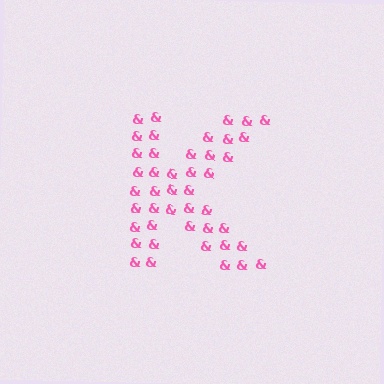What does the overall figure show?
The overall figure shows the letter K.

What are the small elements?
The small elements are ampersands.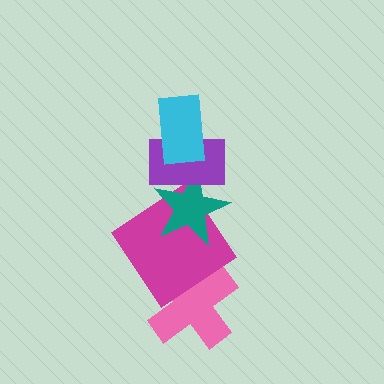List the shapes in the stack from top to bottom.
From top to bottom: the cyan rectangle, the purple rectangle, the teal star, the magenta diamond, the pink cross.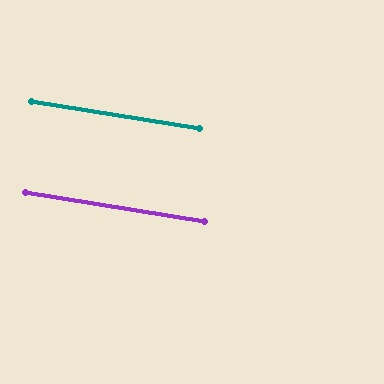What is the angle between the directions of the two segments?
Approximately 0 degrees.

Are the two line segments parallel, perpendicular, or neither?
Parallel — their directions differ by only 0.0°.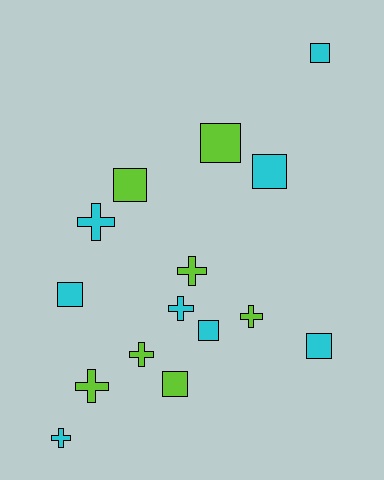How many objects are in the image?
There are 15 objects.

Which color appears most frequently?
Cyan, with 8 objects.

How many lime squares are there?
There are 3 lime squares.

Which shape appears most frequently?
Square, with 8 objects.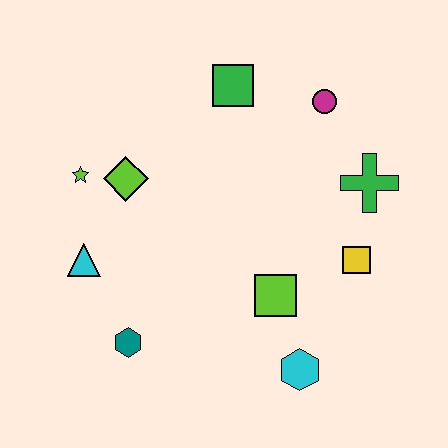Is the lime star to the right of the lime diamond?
No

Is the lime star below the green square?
Yes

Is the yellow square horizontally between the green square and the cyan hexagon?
No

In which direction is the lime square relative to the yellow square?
The lime square is to the left of the yellow square.